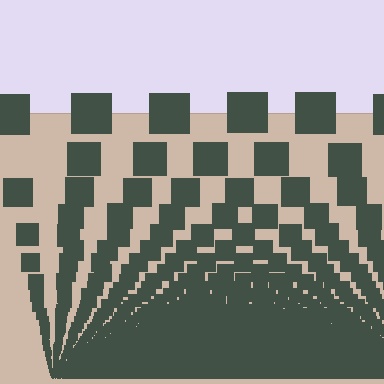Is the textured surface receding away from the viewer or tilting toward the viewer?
The surface appears to tilt toward the viewer. Texture elements get larger and sparser toward the top.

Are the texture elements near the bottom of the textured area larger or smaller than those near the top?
Smaller. The gradient is inverted — elements near the bottom are smaller and denser.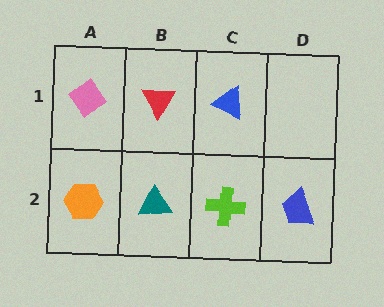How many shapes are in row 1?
3 shapes.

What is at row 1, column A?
A pink diamond.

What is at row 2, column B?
A teal triangle.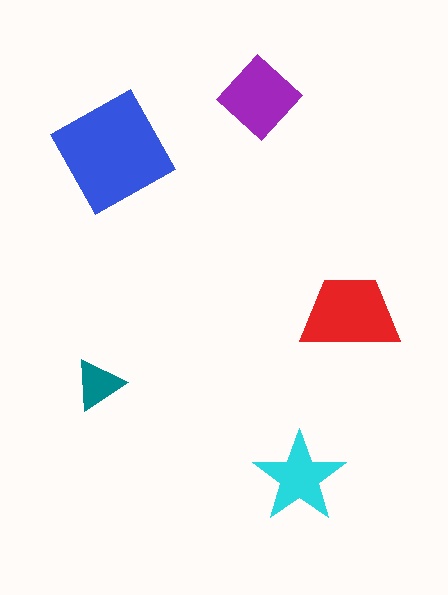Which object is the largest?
The blue square.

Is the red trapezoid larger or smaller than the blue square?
Smaller.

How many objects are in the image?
There are 5 objects in the image.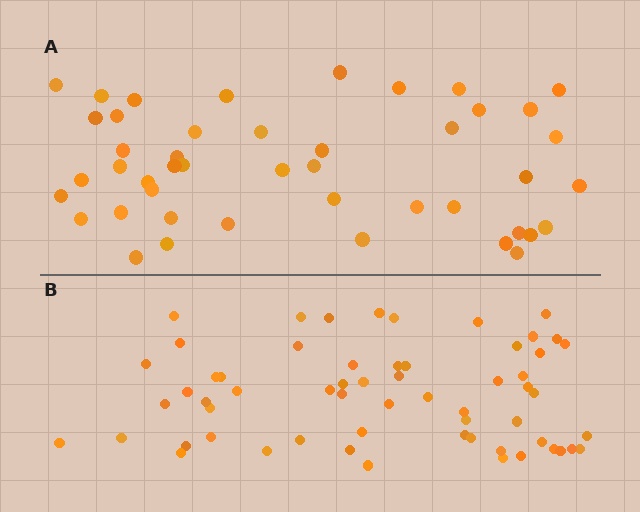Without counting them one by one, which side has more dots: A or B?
Region B (the bottom region) has more dots.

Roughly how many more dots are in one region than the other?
Region B has approximately 15 more dots than region A.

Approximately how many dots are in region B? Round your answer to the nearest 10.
About 60 dots.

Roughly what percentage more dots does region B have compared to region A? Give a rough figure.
About 35% more.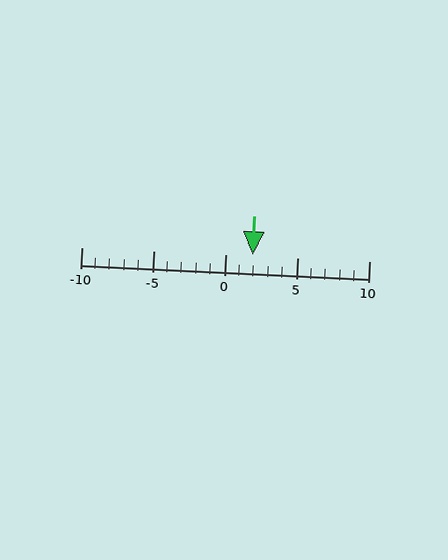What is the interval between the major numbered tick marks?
The major tick marks are spaced 5 units apart.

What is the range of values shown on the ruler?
The ruler shows values from -10 to 10.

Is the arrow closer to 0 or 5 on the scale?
The arrow is closer to 0.